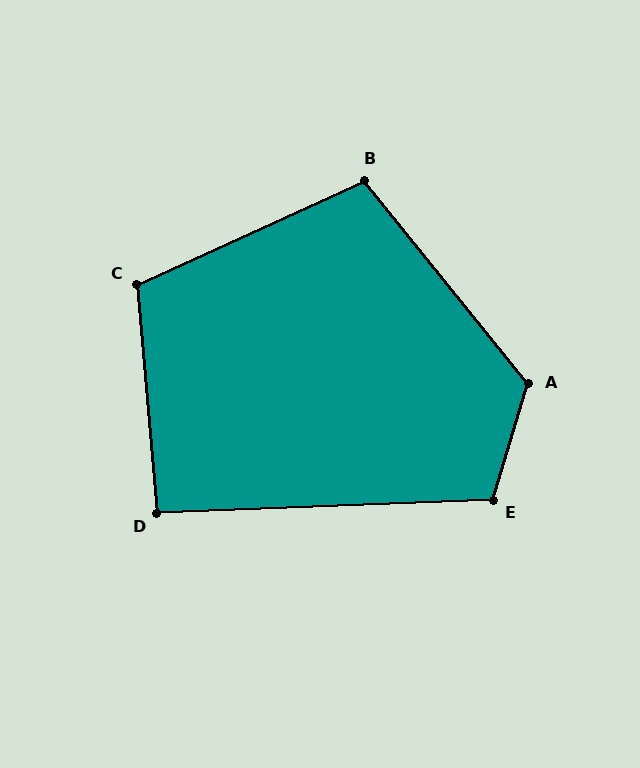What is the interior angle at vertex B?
Approximately 104 degrees (obtuse).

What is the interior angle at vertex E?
Approximately 109 degrees (obtuse).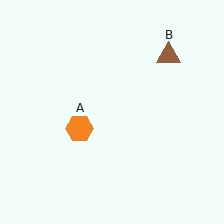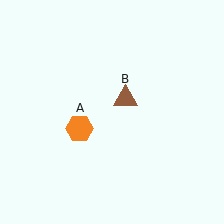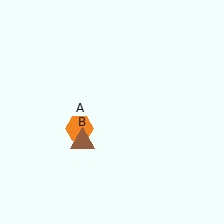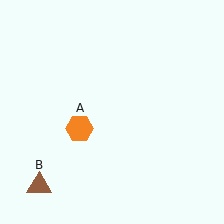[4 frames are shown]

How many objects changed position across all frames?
1 object changed position: brown triangle (object B).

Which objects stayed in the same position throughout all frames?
Orange hexagon (object A) remained stationary.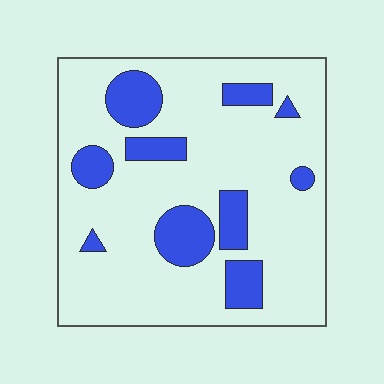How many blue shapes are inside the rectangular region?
10.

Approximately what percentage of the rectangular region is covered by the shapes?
Approximately 20%.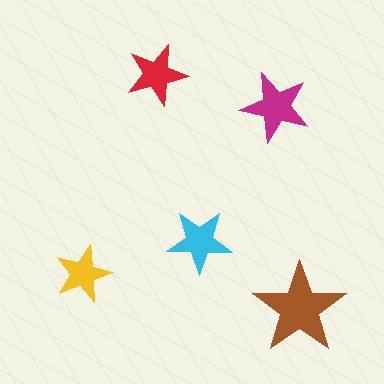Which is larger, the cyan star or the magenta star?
The magenta one.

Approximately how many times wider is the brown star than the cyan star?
About 1.5 times wider.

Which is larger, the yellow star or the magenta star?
The magenta one.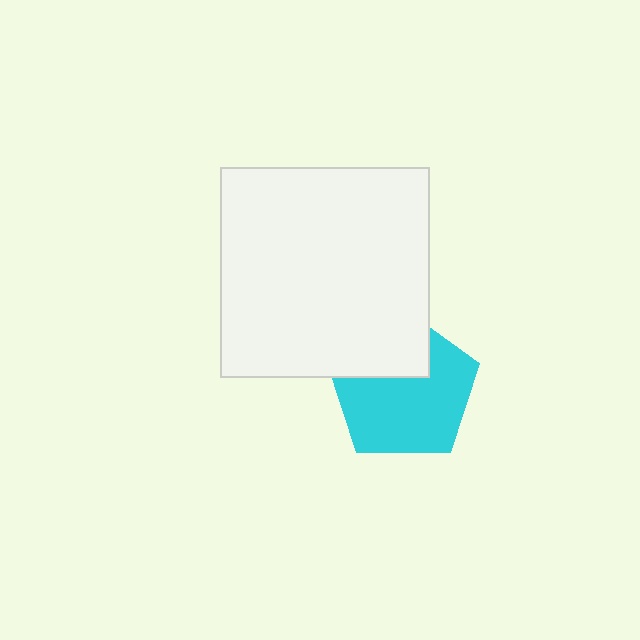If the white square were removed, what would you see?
You would see the complete cyan pentagon.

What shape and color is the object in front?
The object in front is a white square.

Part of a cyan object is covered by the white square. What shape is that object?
It is a pentagon.